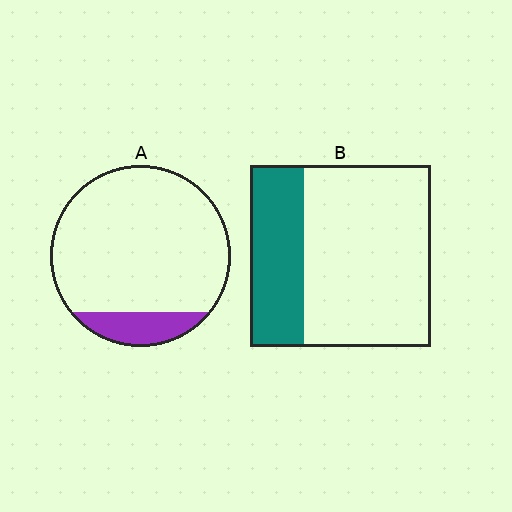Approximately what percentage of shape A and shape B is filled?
A is approximately 15% and B is approximately 30%.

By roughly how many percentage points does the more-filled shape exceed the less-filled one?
By roughly 15 percentage points (B over A).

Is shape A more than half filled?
No.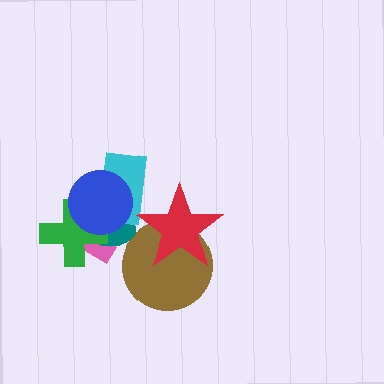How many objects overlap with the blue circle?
4 objects overlap with the blue circle.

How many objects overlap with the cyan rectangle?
4 objects overlap with the cyan rectangle.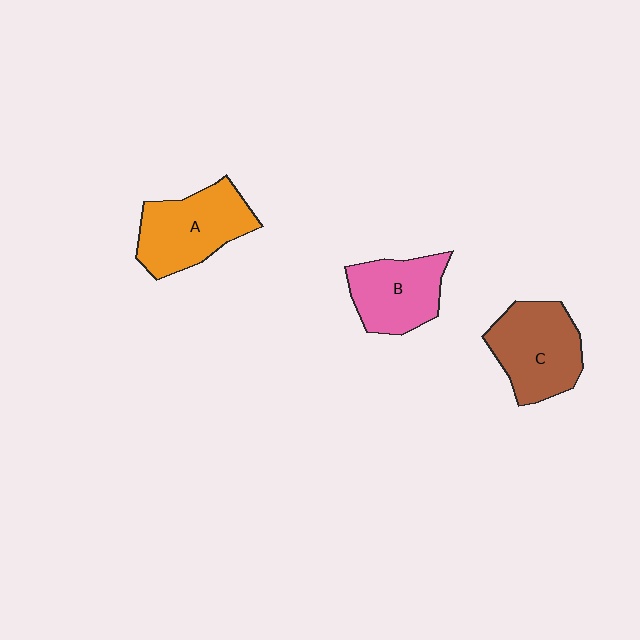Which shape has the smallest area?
Shape B (pink).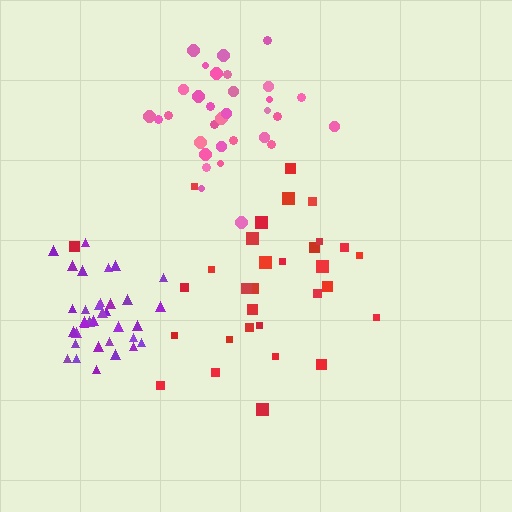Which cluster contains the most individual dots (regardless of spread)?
Purple (34).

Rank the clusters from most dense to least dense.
purple, pink, red.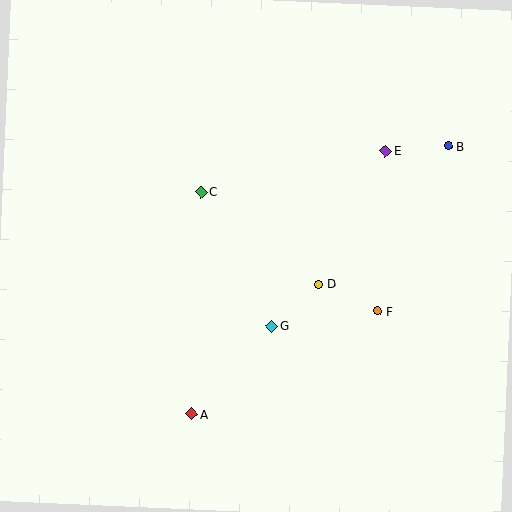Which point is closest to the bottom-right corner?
Point F is closest to the bottom-right corner.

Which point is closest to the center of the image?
Point D at (318, 284) is closest to the center.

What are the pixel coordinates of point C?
Point C is at (201, 192).